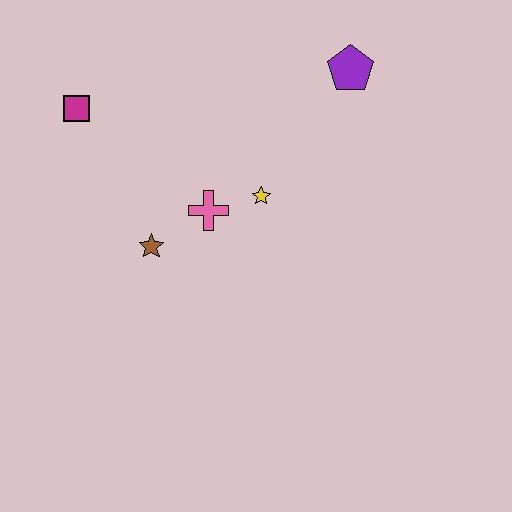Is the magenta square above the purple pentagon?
No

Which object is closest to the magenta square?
The brown star is closest to the magenta square.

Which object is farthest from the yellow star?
The magenta square is farthest from the yellow star.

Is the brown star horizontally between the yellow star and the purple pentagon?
No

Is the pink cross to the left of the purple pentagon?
Yes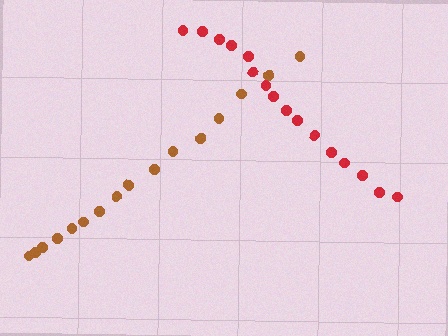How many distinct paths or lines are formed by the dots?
There are 2 distinct paths.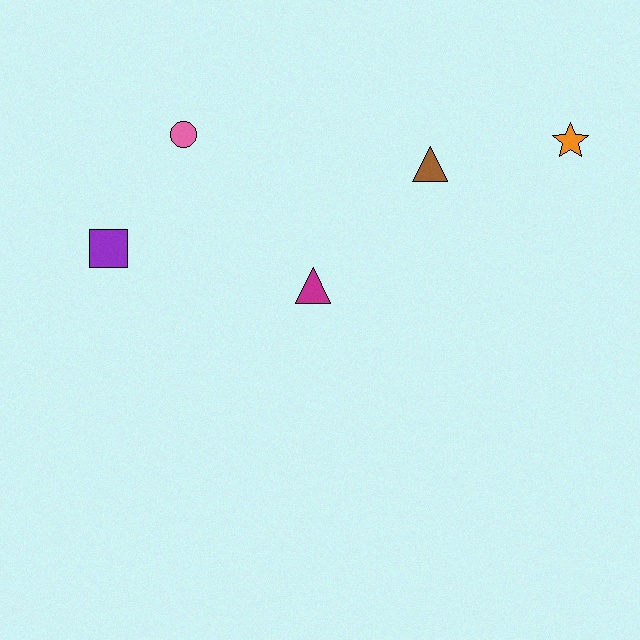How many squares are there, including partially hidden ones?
There is 1 square.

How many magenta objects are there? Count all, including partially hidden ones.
There is 1 magenta object.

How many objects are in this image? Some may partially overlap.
There are 5 objects.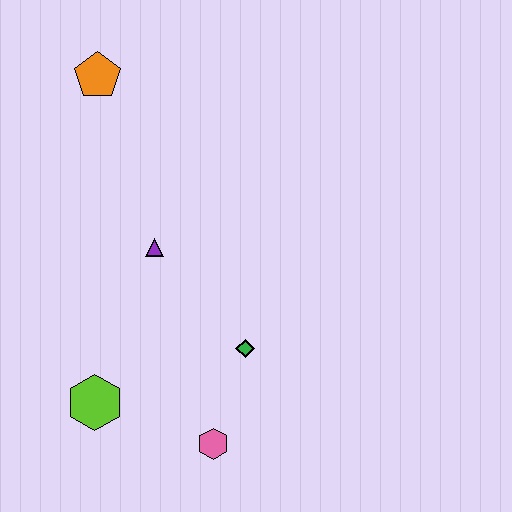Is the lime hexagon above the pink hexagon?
Yes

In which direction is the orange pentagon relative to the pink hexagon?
The orange pentagon is above the pink hexagon.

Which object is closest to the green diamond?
The pink hexagon is closest to the green diamond.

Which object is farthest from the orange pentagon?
The pink hexagon is farthest from the orange pentagon.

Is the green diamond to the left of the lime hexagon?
No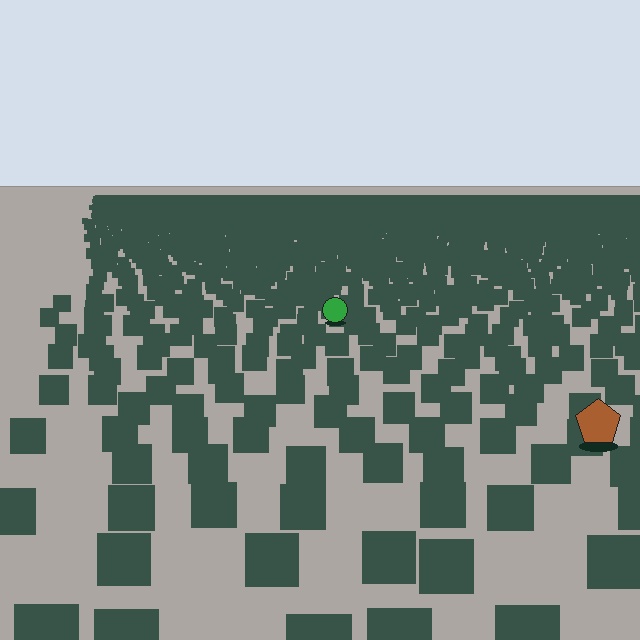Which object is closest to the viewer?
The brown pentagon is closest. The texture marks near it are larger and more spread out.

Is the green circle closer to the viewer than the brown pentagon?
No. The brown pentagon is closer — you can tell from the texture gradient: the ground texture is coarser near it.